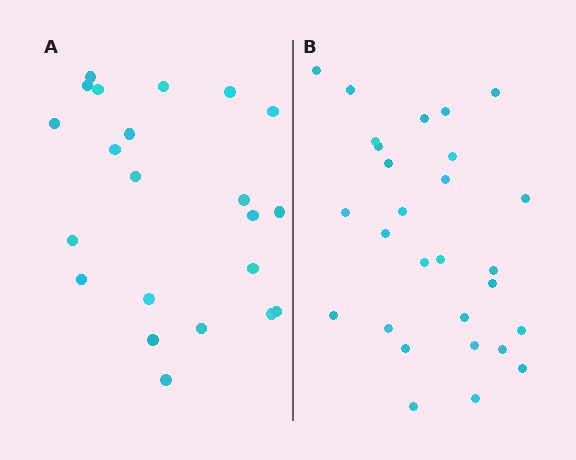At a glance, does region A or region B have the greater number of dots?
Region B (the right region) has more dots.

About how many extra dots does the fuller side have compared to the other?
Region B has about 6 more dots than region A.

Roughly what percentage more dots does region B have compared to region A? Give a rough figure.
About 25% more.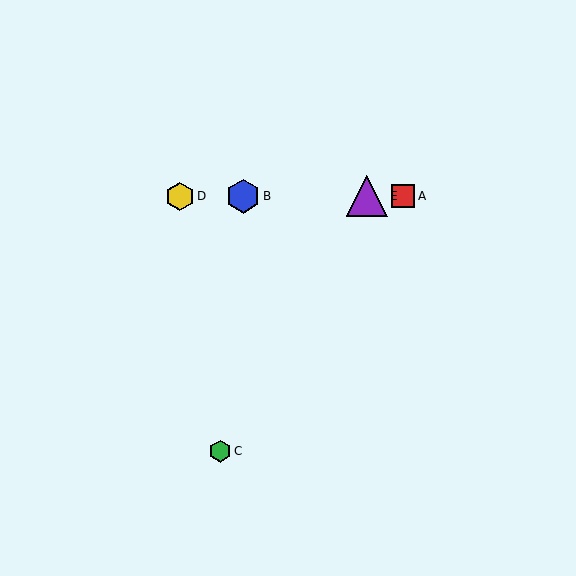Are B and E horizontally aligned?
Yes, both are at y≈196.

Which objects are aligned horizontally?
Objects A, B, D, E are aligned horizontally.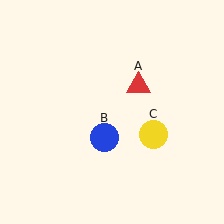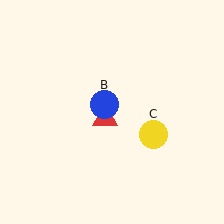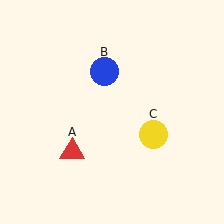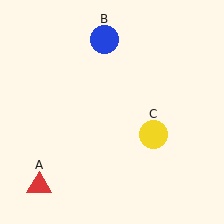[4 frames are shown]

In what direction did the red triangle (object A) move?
The red triangle (object A) moved down and to the left.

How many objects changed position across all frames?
2 objects changed position: red triangle (object A), blue circle (object B).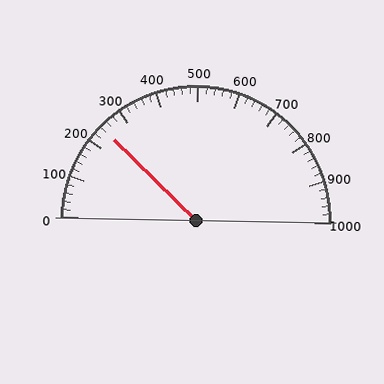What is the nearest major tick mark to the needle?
The nearest major tick mark is 200.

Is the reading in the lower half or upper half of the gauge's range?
The reading is in the lower half of the range (0 to 1000).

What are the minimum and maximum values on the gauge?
The gauge ranges from 0 to 1000.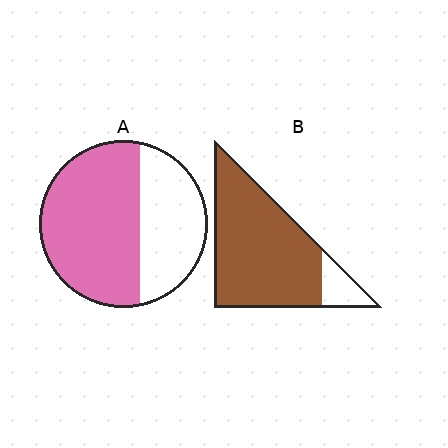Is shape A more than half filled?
Yes.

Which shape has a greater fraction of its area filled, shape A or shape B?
Shape B.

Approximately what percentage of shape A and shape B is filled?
A is approximately 60% and B is approximately 85%.